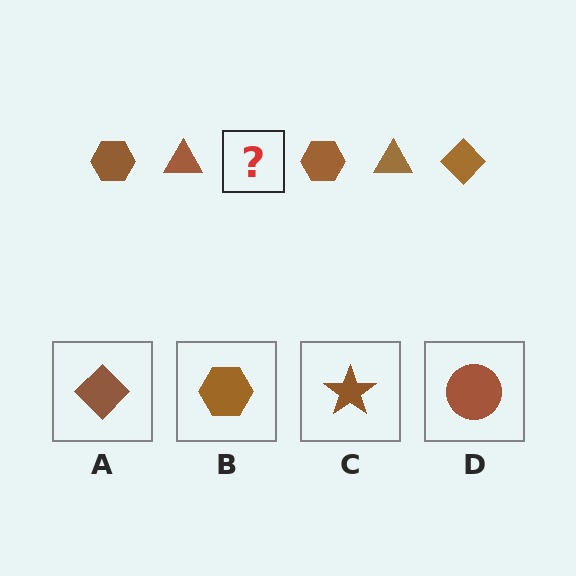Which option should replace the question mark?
Option A.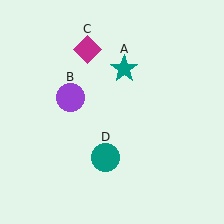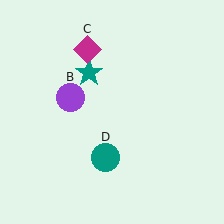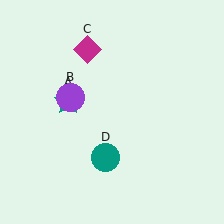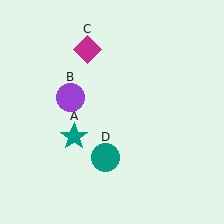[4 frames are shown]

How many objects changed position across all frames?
1 object changed position: teal star (object A).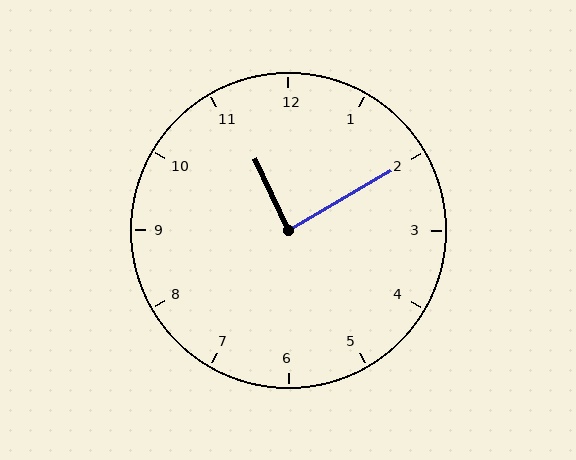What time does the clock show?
11:10.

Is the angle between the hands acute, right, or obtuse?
It is right.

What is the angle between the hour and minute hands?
Approximately 85 degrees.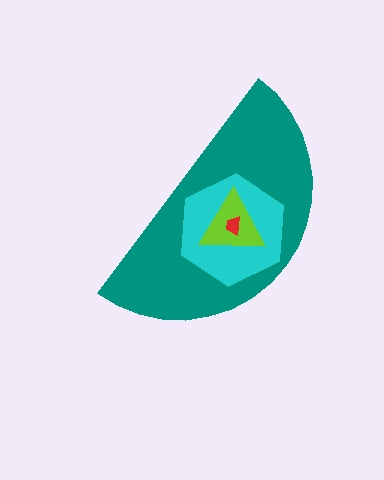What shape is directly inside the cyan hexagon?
The lime triangle.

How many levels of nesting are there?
4.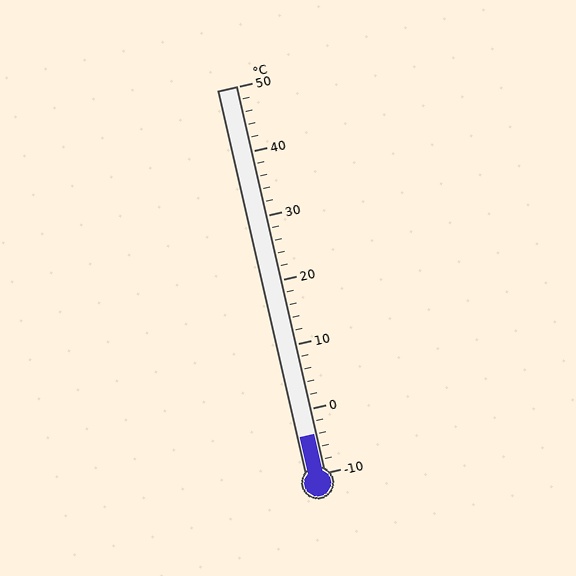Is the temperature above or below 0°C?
The temperature is below 0°C.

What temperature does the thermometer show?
The thermometer shows approximately -4°C.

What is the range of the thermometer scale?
The thermometer scale ranges from -10°C to 50°C.